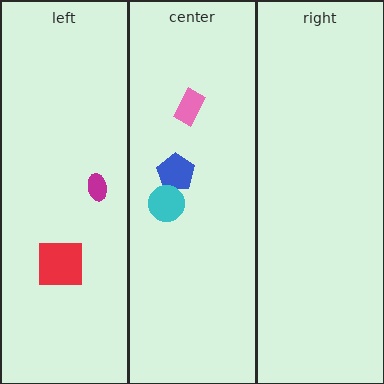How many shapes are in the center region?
3.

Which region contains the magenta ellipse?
The left region.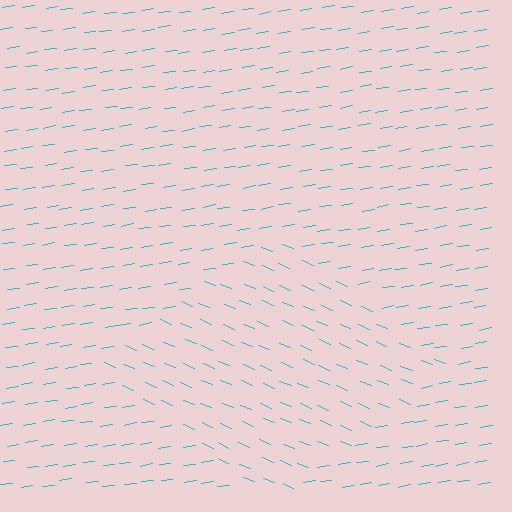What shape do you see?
I see a diamond.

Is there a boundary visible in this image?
Yes, there is a texture boundary formed by a change in line orientation.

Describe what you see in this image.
The image is filled with small cyan line segments. A diamond region in the image has lines oriented differently from the surrounding lines, creating a visible texture boundary.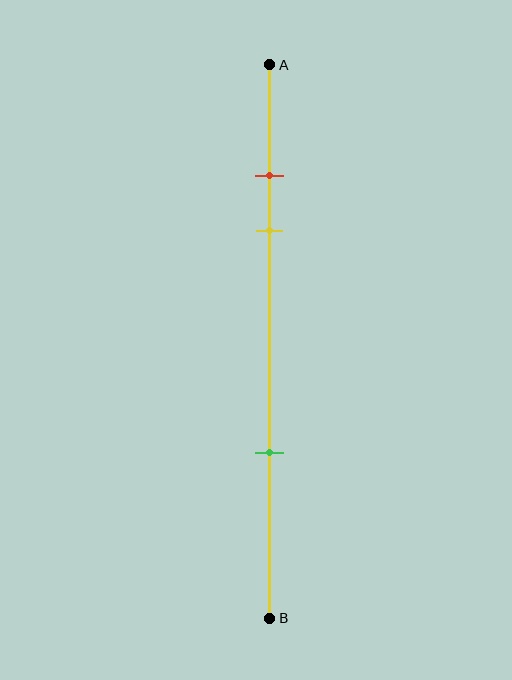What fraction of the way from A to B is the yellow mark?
The yellow mark is approximately 30% (0.3) of the way from A to B.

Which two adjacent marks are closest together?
The red and yellow marks are the closest adjacent pair.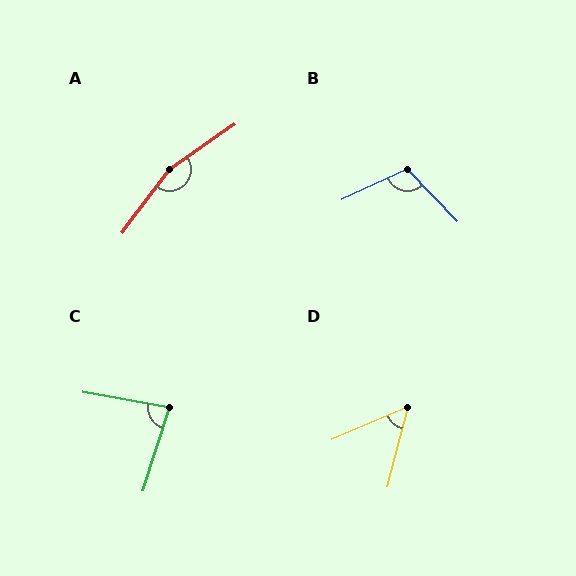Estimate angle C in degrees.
Approximately 83 degrees.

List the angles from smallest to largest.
D (52°), C (83°), B (109°), A (161°).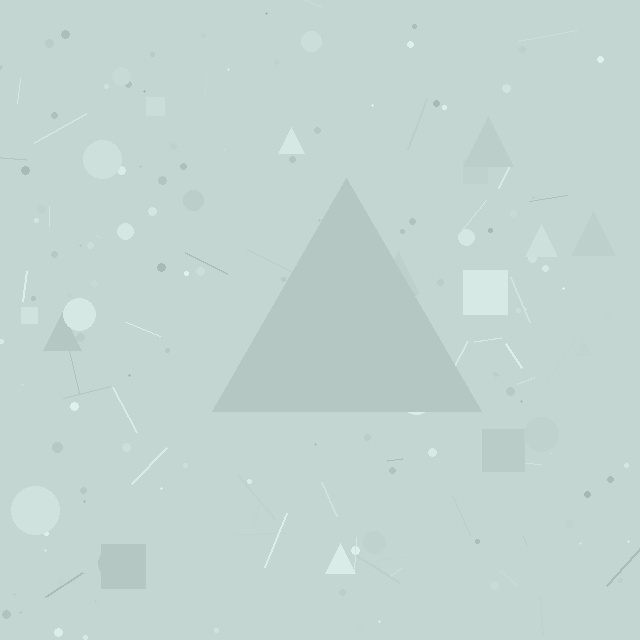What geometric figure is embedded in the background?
A triangle is embedded in the background.